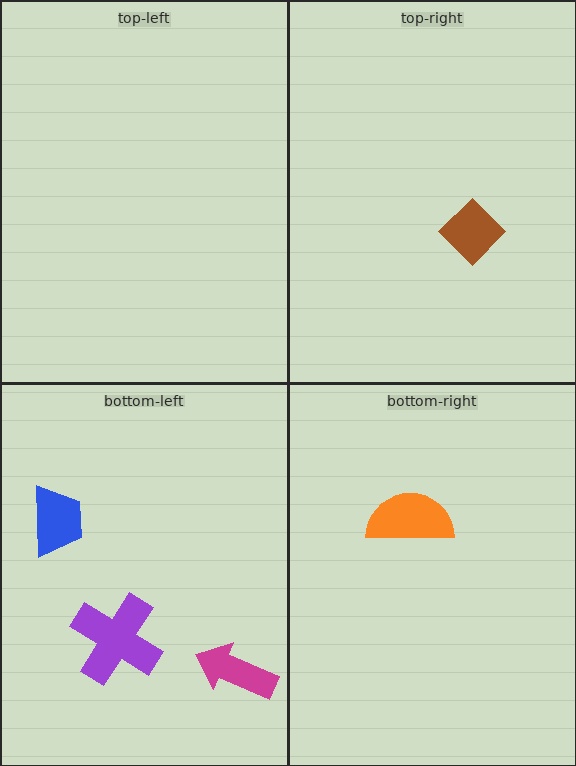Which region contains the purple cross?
The bottom-left region.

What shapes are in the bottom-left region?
The blue trapezoid, the magenta arrow, the purple cross.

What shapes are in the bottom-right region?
The orange semicircle.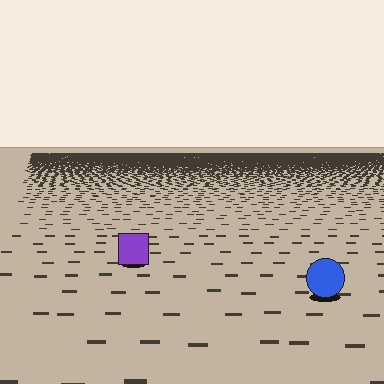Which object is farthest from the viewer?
The purple square is farthest from the viewer. It appears smaller and the ground texture around it is denser.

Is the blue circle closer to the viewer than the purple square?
Yes. The blue circle is closer — you can tell from the texture gradient: the ground texture is coarser near it.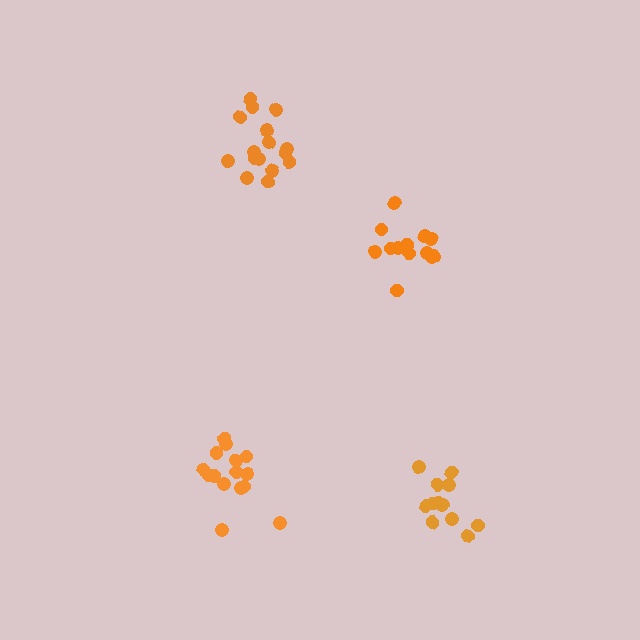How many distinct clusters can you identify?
There are 4 distinct clusters.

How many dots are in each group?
Group 1: 13 dots, Group 2: 12 dots, Group 3: 16 dots, Group 4: 15 dots (56 total).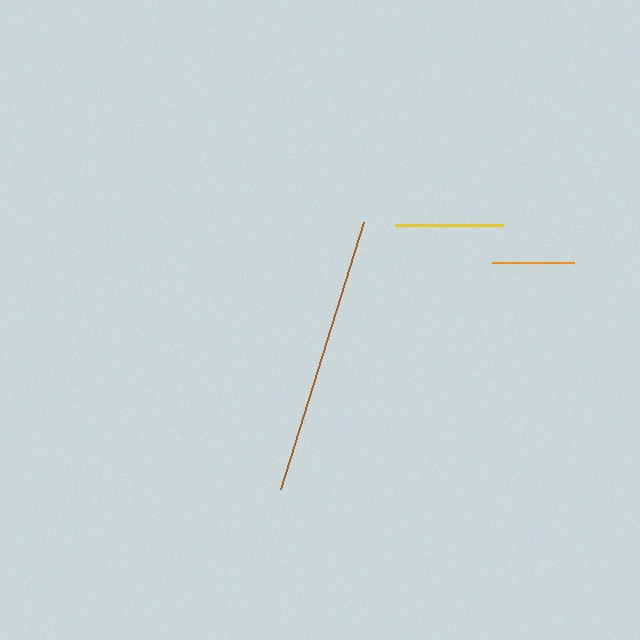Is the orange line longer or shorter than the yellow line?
The yellow line is longer than the orange line.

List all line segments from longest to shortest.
From longest to shortest: brown, yellow, orange.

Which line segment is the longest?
The brown line is the longest at approximately 280 pixels.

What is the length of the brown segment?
The brown segment is approximately 280 pixels long.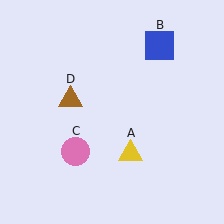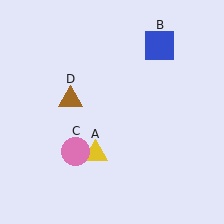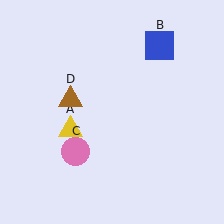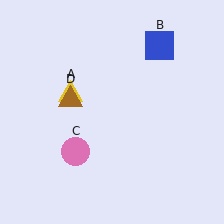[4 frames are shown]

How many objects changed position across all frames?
1 object changed position: yellow triangle (object A).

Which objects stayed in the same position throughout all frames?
Blue square (object B) and pink circle (object C) and brown triangle (object D) remained stationary.